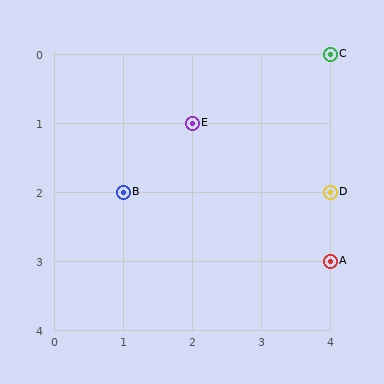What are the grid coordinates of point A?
Point A is at grid coordinates (4, 3).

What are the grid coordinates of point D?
Point D is at grid coordinates (4, 2).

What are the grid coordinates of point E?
Point E is at grid coordinates (2, 1).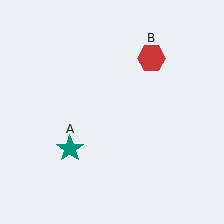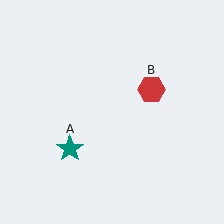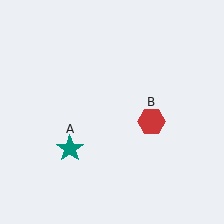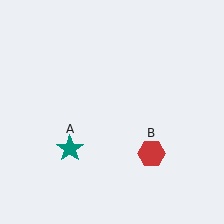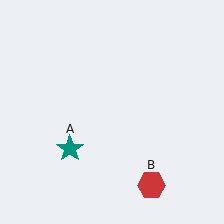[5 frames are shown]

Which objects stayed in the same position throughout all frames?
Teal star (object A) remained stationary.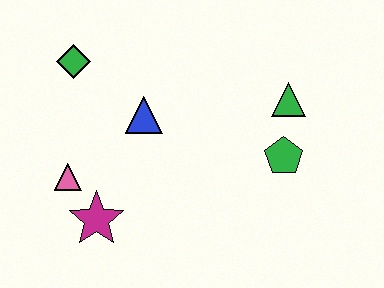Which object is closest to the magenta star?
The pink triangle is closest to the magenta star.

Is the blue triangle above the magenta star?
Yes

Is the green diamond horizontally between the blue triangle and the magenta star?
No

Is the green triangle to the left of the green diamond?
No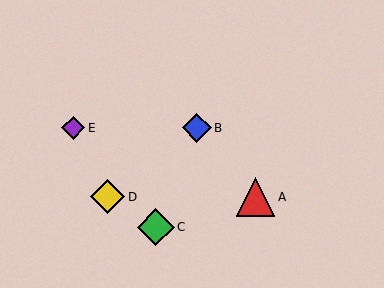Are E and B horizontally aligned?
Yes, both are at y≈128.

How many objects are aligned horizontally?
2 objects (B, E) are aligned horizontally.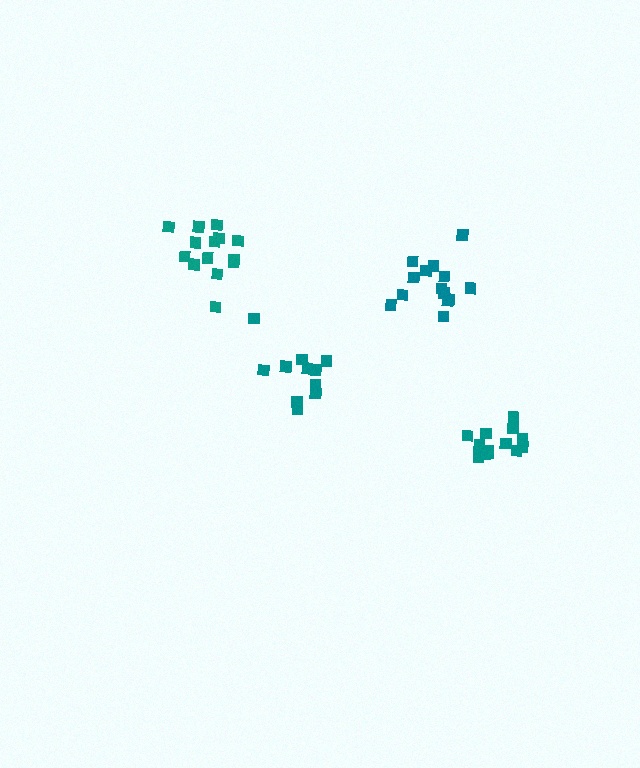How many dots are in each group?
Group 1: 14 dots, Group 2: 14 dots, Group 3: 11 dots, Group 4: 14 dots (53 total).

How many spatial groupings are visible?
There are 4 spatial groupings.